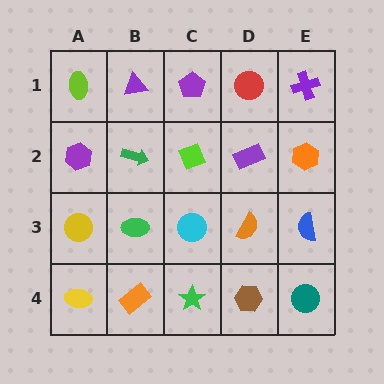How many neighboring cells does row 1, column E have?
2.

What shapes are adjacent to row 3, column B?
A green arrow (row 2, column B), an orange rectangle (row 4, column B), a yellow circle (row 3, column A), a cyan circle (row 3, column C).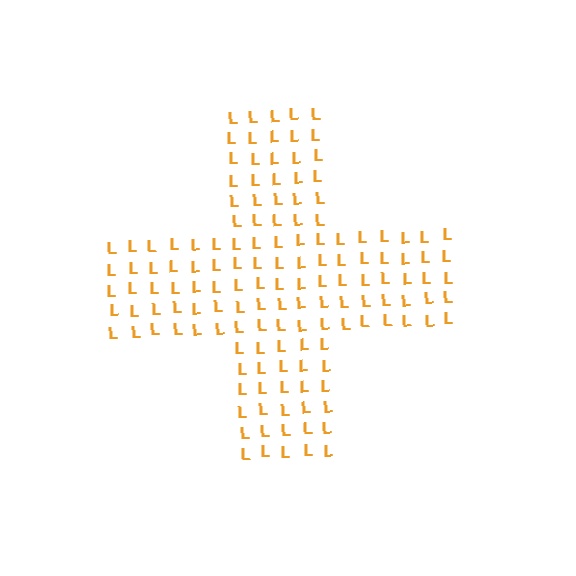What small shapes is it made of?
It is made of small letter L's.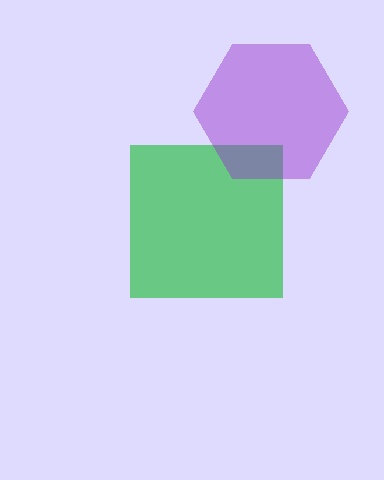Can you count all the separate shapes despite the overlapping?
Yes, there are 2 separate shapes.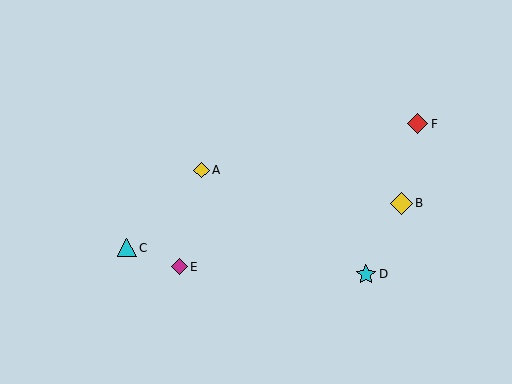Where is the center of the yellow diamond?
The center of the yellow diamond is at (201, 170).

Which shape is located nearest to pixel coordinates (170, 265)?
The magenta diamond (labeled E) at (179, 267) is nearest to that location.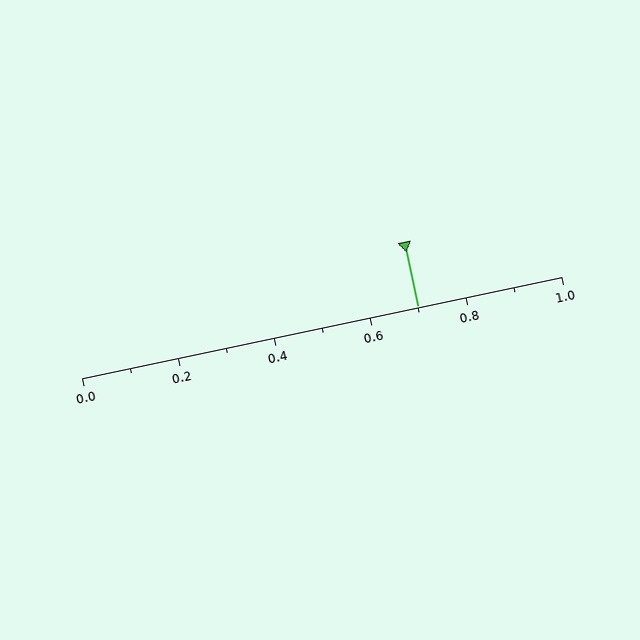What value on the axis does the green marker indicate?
The marker indicates approximately 0.7.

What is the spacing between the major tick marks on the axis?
The major ticks are spaced 0.2 apart.